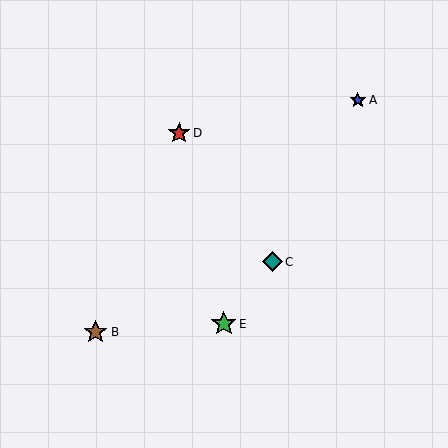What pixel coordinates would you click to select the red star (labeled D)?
Click at (179, 133) to select the red star D.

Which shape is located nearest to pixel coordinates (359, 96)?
The blue star (labeled A) at (358, 100) is nearest to that location.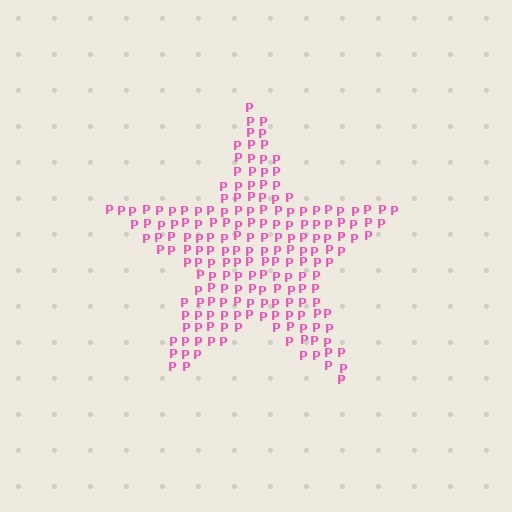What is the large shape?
The large shape is a star.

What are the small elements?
The small elements are letter P's.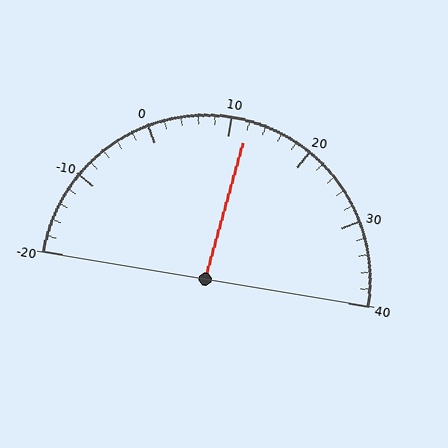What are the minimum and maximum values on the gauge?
The gauge ranges from -20 to 40.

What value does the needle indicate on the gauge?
The needle indicates approximately 12.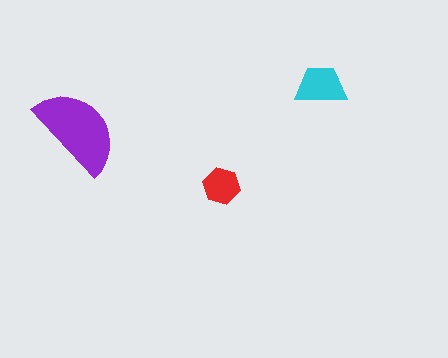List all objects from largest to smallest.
The purple semicircle, the cyan trapezoid, the red hexagon.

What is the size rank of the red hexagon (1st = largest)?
3rd.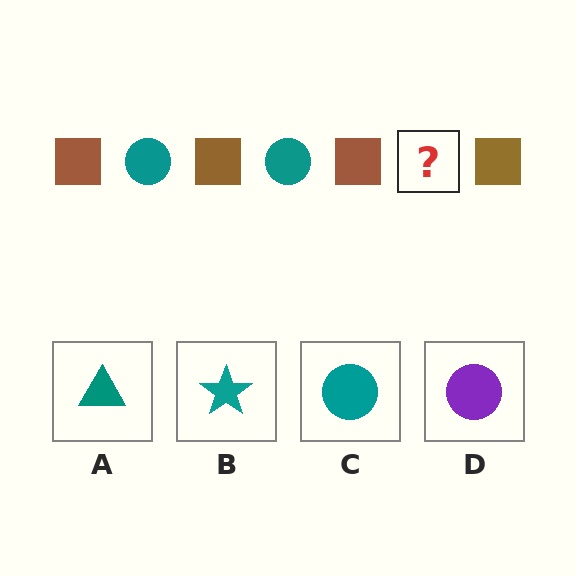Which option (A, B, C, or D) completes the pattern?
C.